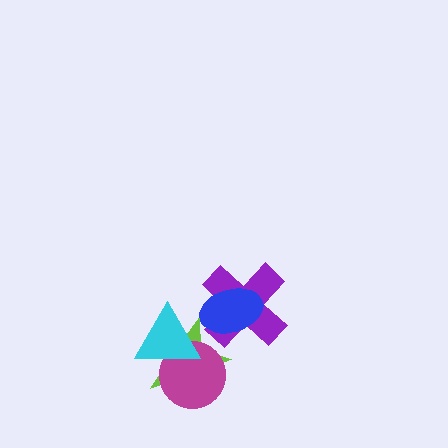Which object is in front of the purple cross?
The blue ellipse is in front of the purple cross.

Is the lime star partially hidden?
Yes, it is partially covered by another shape.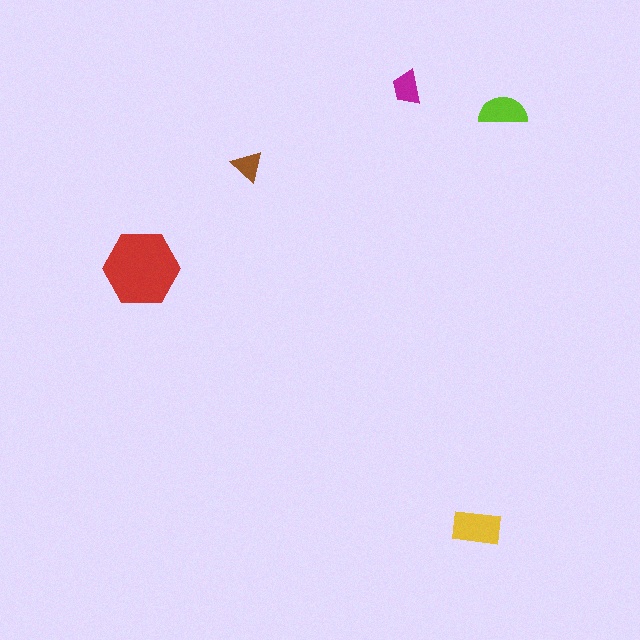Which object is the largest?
The red hexagon.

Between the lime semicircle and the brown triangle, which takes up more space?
The lime semicircle.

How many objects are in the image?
There are 5 objects in the image.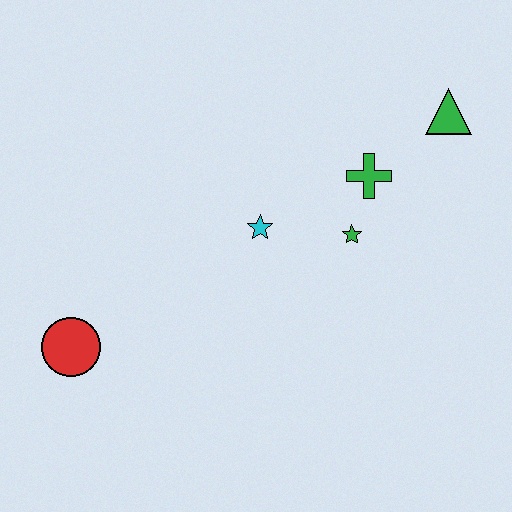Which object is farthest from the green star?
The red circle is farthest from the green star.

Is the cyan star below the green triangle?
Yes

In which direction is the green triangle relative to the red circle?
The green triangle is to the right of the red circle.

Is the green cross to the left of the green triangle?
Yes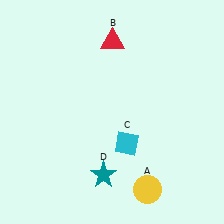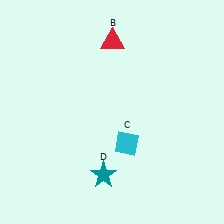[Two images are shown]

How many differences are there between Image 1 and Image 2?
There is 1 difference between the two images.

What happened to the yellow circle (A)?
The yellow circle (A) was removed in Image 2. It was in the bottom-right area of Image 1.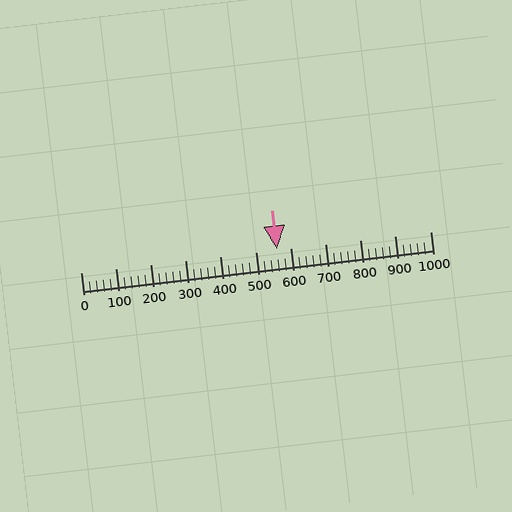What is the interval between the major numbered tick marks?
The major tick marks are spaced 100 units apart.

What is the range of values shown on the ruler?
The ruler shows values from 0 to 1000.